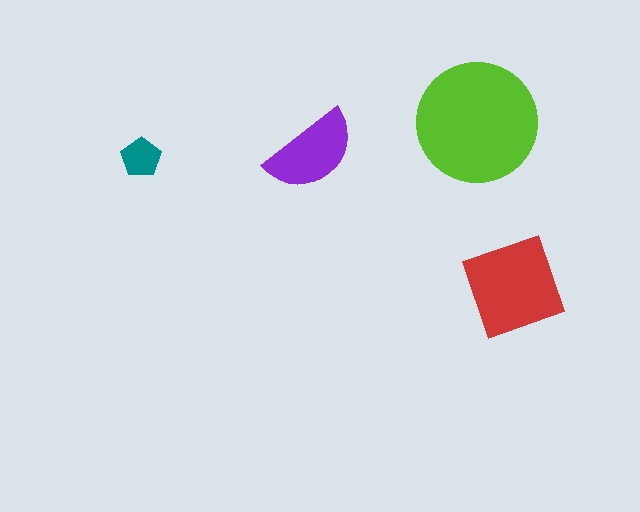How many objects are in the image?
There are 4 objects in the image.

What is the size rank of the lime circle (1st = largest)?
1st.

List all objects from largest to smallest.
The lime circle, the red diamond, the purple semicircle, the teal pentagon.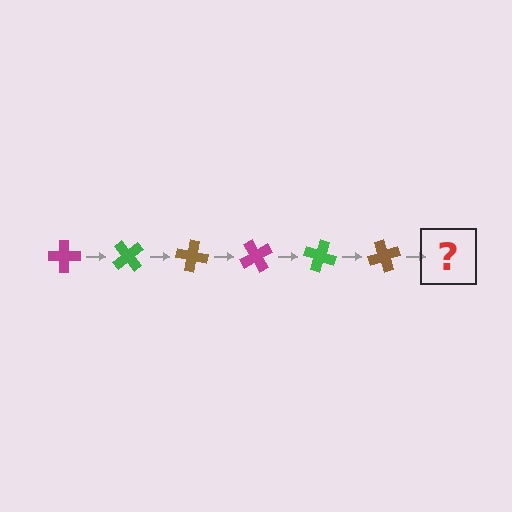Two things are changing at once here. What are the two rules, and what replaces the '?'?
The two rules are that it rotates 50 degrees each step and the color cycles through magenta, green, and brown. The '?' should be a magenta cross, rotated 300 degrees from the start.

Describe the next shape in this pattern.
It should be a magenta cross, rotated 300 degrees from the start.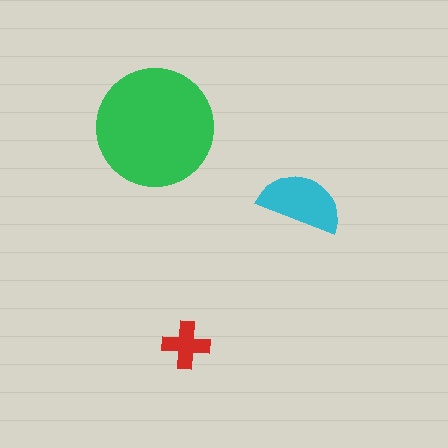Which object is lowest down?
The red cross is bottommost.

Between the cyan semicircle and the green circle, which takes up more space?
The green circle.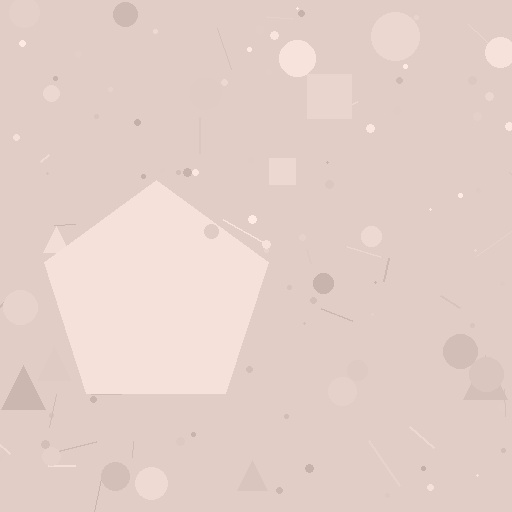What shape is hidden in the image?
A pentagon is hidden in the image.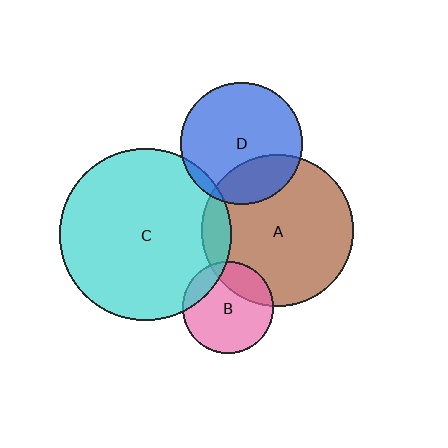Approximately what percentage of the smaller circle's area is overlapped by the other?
Approximately 25%.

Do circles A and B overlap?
Yes.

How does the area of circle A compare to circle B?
Approximately 2.7 times.